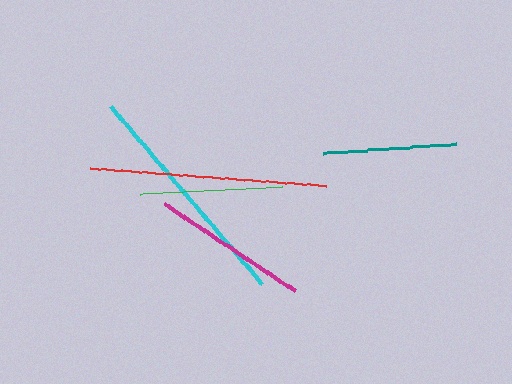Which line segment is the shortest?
The teal line is the shortest at approximately 134 pixels.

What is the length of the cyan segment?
The cyan segment is approximately 234 pixels long.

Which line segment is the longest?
The red line is the longest at approximately 237 pixels.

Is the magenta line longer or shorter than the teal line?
The magenta line is longer than the teal line.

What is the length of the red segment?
The red segment is approximately 237 pixels long.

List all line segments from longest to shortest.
From longest to shortest: red, cyan, magenta, green, teal.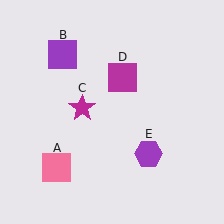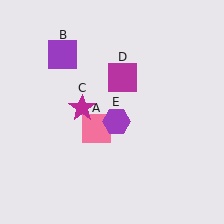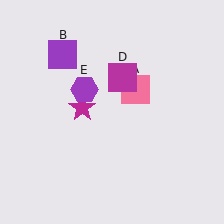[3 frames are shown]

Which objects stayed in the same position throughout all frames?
Purple square (object B) and magenta star (object C) and magenta square (object D) remained stationary.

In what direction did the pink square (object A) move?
The pink square (object A) moved up and to the right.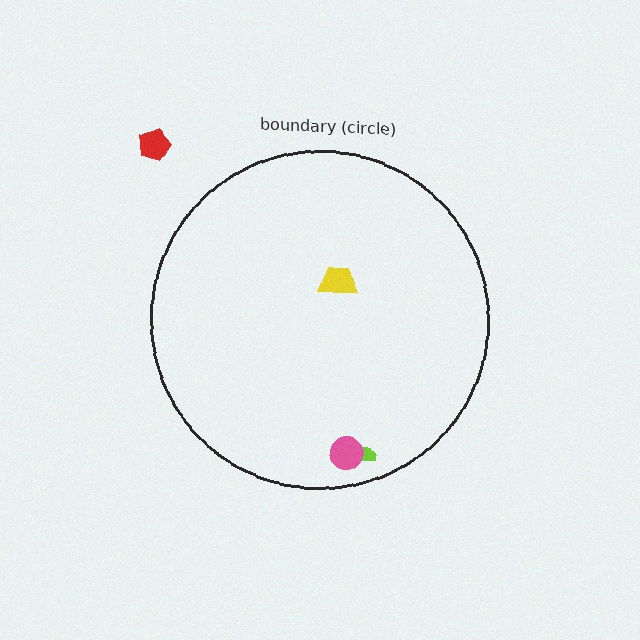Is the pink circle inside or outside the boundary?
Inside.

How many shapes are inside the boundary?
3 inside, 1 outside.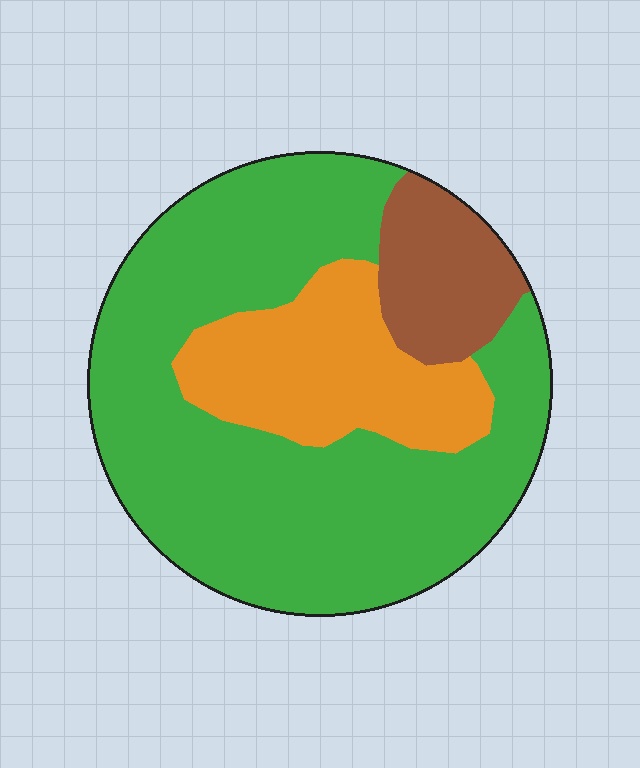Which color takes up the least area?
Brown, at roughly 10%.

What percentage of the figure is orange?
Orange covers roughly 20% of the figure.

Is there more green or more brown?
Green.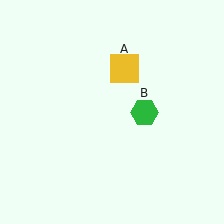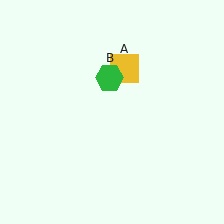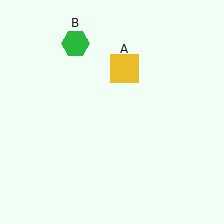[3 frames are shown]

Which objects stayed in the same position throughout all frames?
Yellow square (object A) remained stationary.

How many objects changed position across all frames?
1 object changed position: green hexagon (object B).